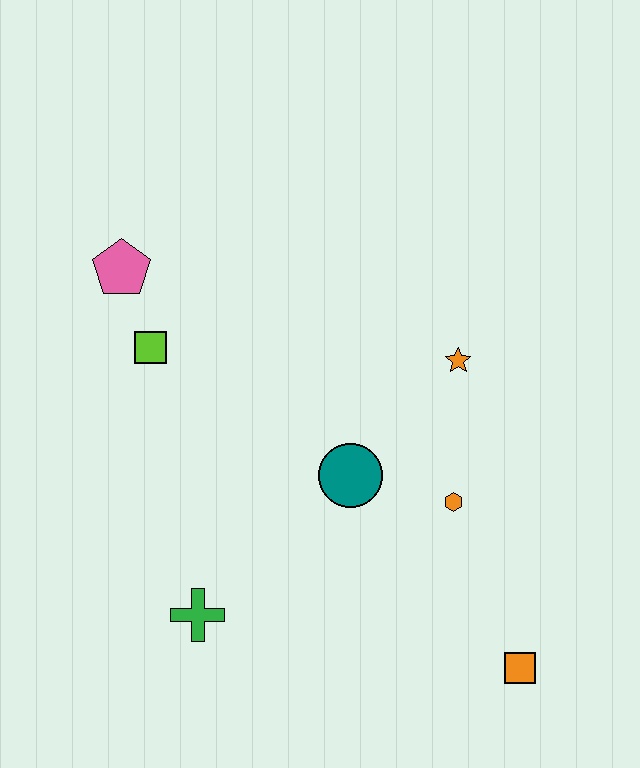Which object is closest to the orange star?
The orange hexagon is closest to the orange star.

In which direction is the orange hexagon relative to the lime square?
The orange hexagon is to the right of the lime square.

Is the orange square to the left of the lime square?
No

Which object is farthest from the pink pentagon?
The orange square is farthest from the pink pentagon.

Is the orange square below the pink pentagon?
Yes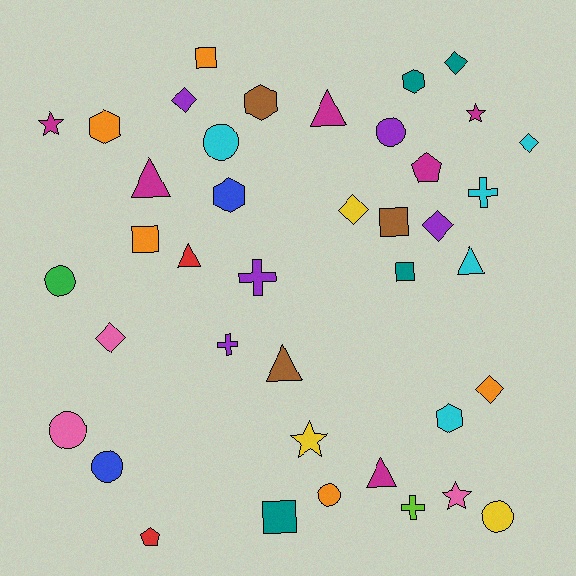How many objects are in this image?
There are 40 objects.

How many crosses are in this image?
There are 4 crosses.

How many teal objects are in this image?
There are 4 teal objects.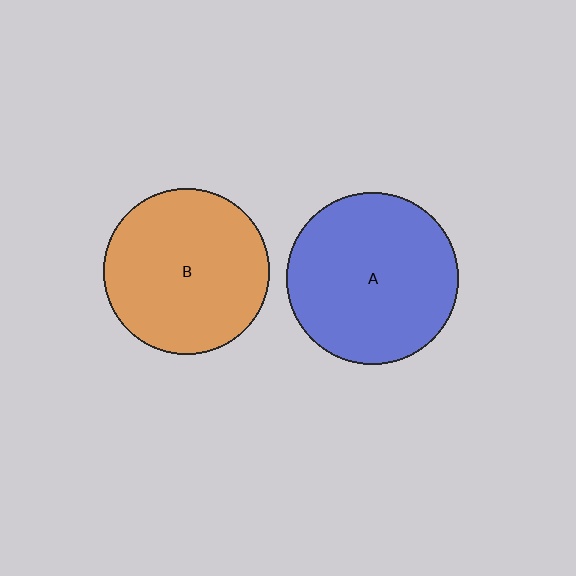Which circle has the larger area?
Circle A (blue).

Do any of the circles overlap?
No, none of the circles overlap.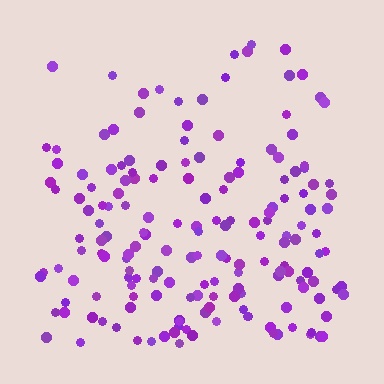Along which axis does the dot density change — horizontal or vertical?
Vertical.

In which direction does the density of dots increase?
From top to bottom, with the bottom side densest.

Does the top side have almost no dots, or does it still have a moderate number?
Still a moderate number, just noticeably fewer than the bottom.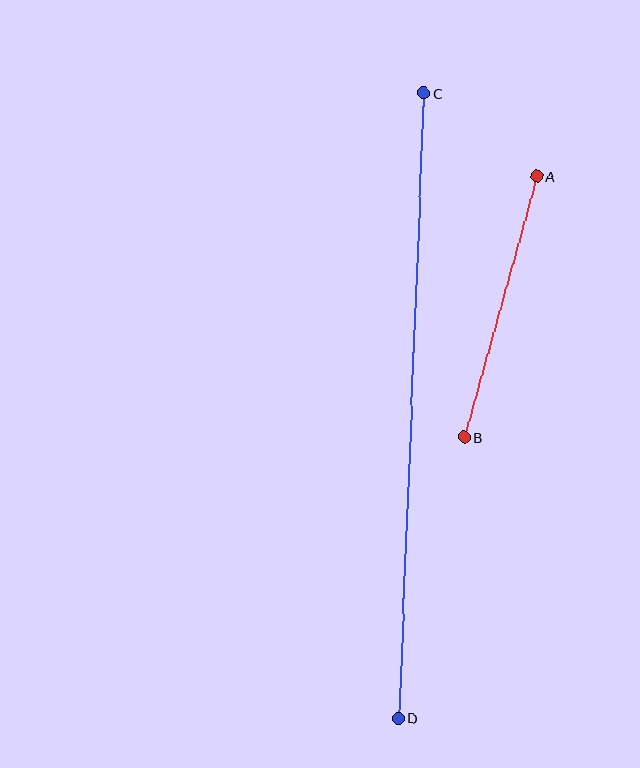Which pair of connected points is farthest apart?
Points C and D are farthest apart.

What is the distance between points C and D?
The distance is approximately 625 pixels.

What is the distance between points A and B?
The distance is approximately 271 pixels.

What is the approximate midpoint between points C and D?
The midpoint is at approximately (411, 406) pixels.